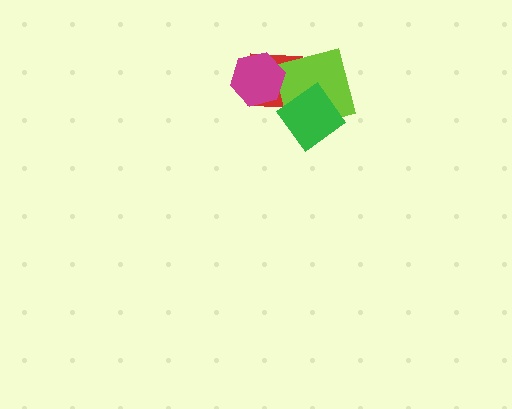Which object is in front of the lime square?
The green diamond is in front of the lime square.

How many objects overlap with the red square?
3 objects overlap with the red square.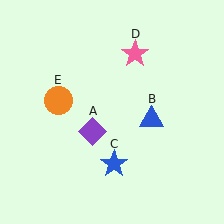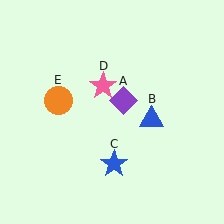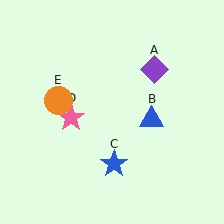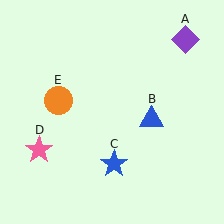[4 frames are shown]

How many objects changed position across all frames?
2 objects changed position: purple diamond (object A), pink star (object D).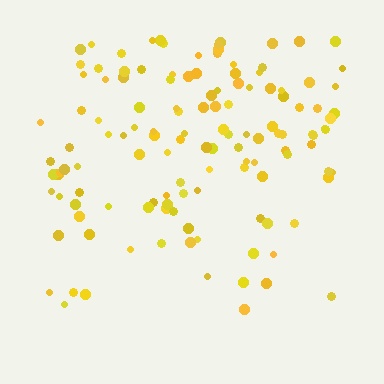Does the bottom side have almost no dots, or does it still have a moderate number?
Still a moderate number, just noticeably fewer than the top.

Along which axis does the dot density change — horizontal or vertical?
Vertical.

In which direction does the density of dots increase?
From bottom to top, with the top side densest.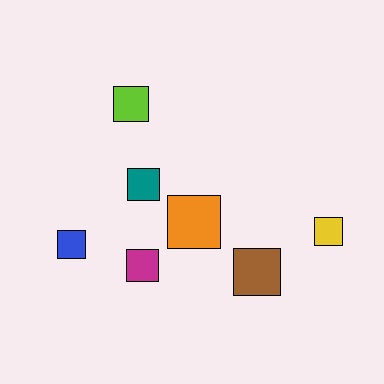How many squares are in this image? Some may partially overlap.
There are 7 squares.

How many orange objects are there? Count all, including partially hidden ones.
There is 1 orange object.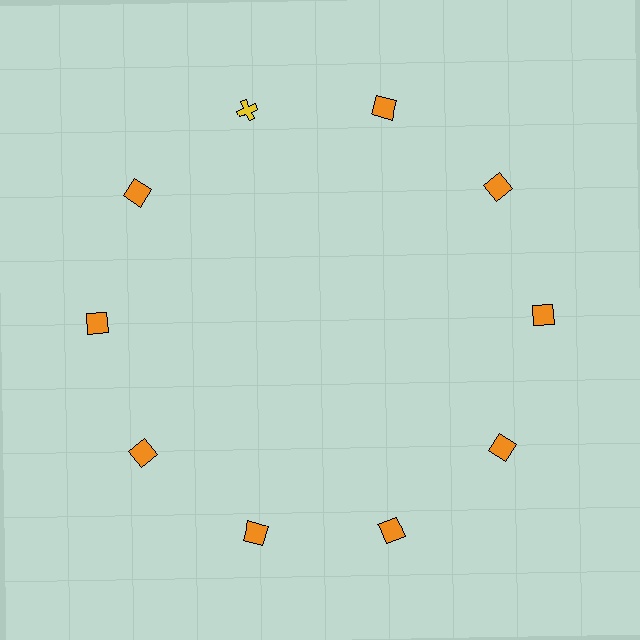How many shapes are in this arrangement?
There are 10 shapes arranged in a ring pattern.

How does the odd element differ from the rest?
It differs in both color (yellow instead of orange) and shape (cross instead of square).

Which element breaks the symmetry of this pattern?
The yellow cross at roughly the 11 o'clock position breaks the symmetry. All other shapes are orange squares.